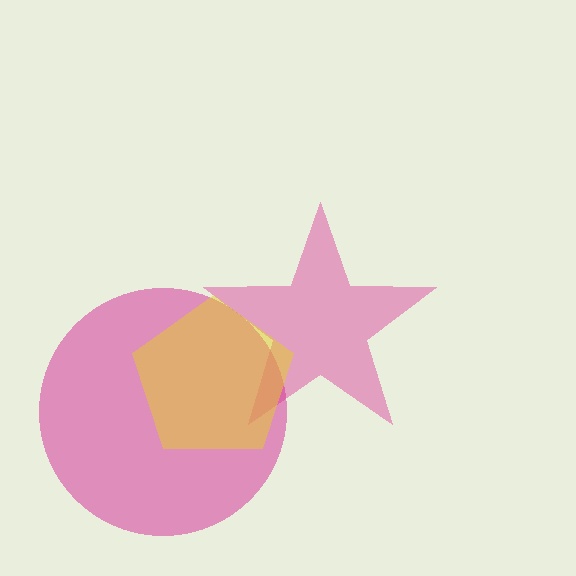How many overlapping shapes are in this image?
There are 3 overlapping shapes in the image.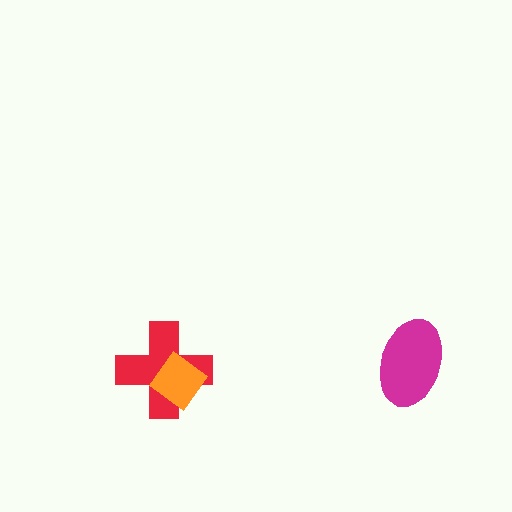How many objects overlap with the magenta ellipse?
0 objects overlap with the magenta ellipse.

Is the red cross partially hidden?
Yes, it is partially covered by another shape.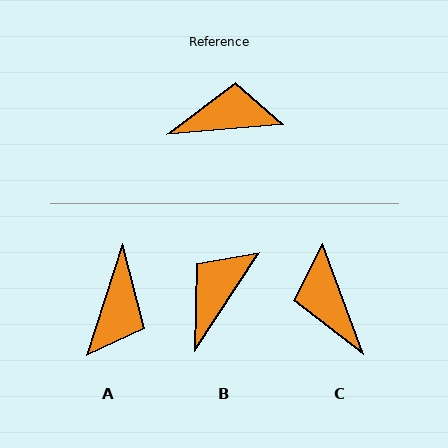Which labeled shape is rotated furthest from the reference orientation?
A, about 113 degrees away.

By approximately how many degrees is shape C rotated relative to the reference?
Approximately 106 degrees counter-clockwise.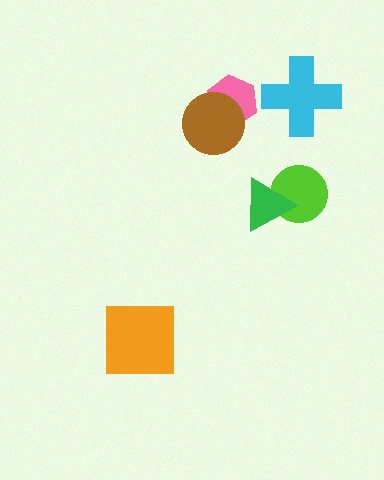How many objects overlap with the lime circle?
1 object overlaps with the lime circle.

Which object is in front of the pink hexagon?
The brown circle is in front of the pink hexagon.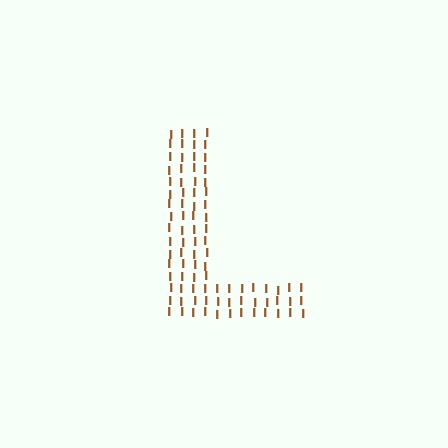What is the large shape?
The large shape is the letter L.